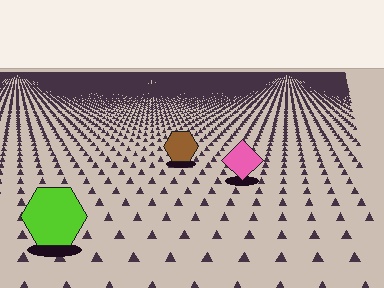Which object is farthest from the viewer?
The brown hexagon is farthest from the viewer. It appears smaller and the ground texture around it is denser.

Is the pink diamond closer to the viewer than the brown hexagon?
Yes. The pink diamond is closer — you can tell from the texture gradient: the ground texture is coarser near it.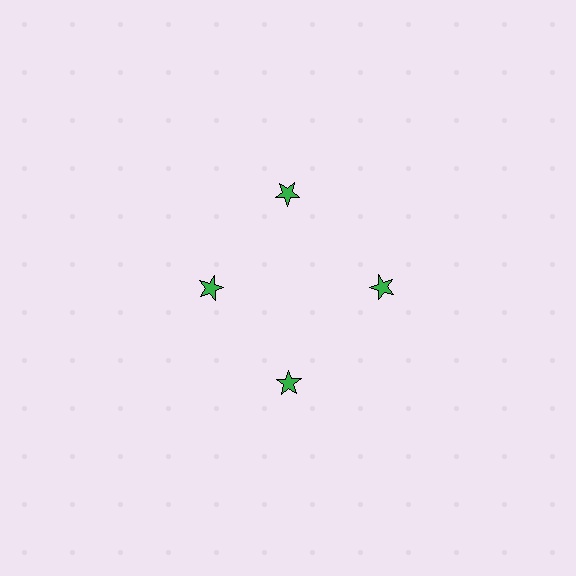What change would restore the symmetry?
The symmetry would be restored by moving it outward, back onto the ring so that all 4 stars sit at equal angles and equal distance from the center.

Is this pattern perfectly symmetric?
No. The 4 green stars are arranged in a ring, but one element near the 9 o'clock position is pulled inward toward the center, breaking the 4-fold rotational symmetry.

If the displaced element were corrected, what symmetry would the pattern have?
It would have 4-fold rotational symmetry — the pattern would map onto itself every 90 degrees.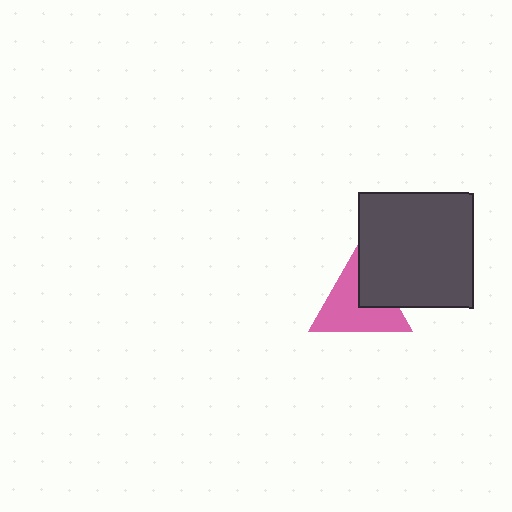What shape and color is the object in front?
The object in front is a dark gray square.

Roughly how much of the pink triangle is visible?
Most of it is visible (roughly 69%).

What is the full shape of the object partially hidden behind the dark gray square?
The partially hidden object is a pink triangle.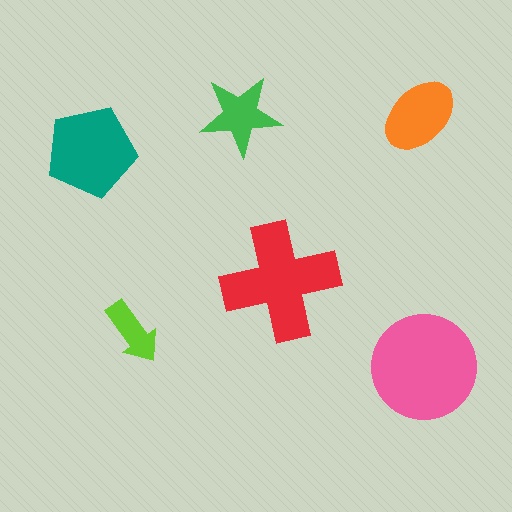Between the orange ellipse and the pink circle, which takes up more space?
The pink circle.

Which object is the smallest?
The lime arrow.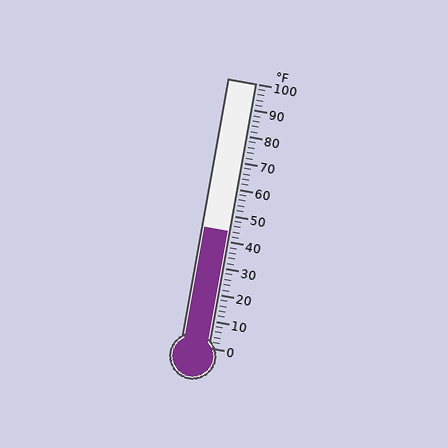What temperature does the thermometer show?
The thermometer shows approximately 44°F.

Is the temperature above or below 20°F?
The temperature is above 20°F.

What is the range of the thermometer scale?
The thermometer scale ranges from 0°F to 100°F.